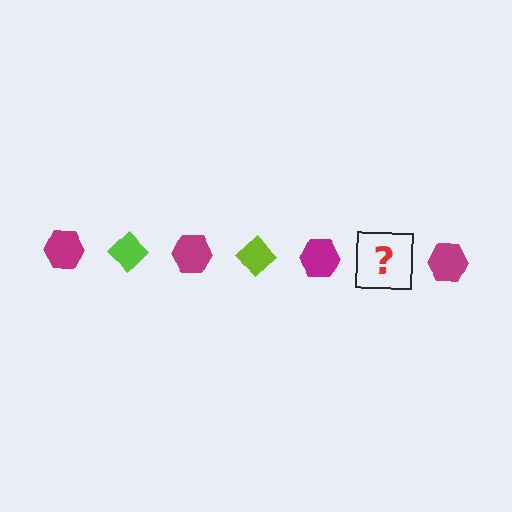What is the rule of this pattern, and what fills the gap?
The rule is that the pattern alternates between magenta hexagon and lime diamond. The gap should be filled with a lime diamond.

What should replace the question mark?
The question mark should be replaced with a lime diamond.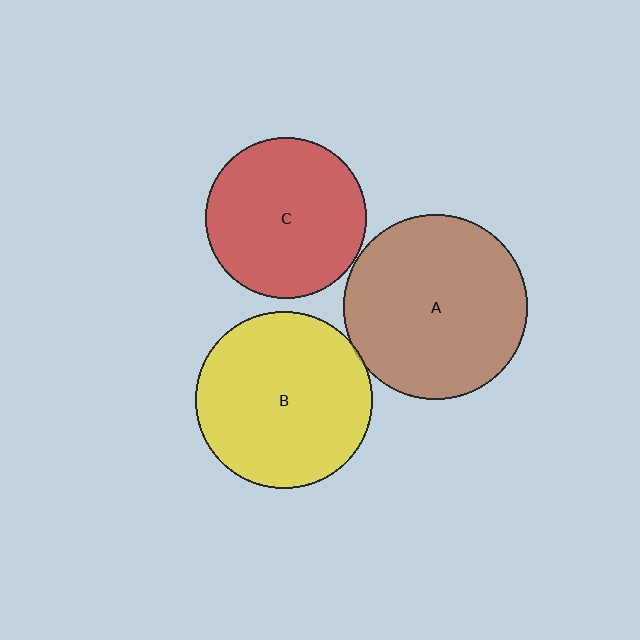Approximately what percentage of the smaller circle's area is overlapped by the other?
Approximately 5%.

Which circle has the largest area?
Circle A (brown).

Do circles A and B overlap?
Yes.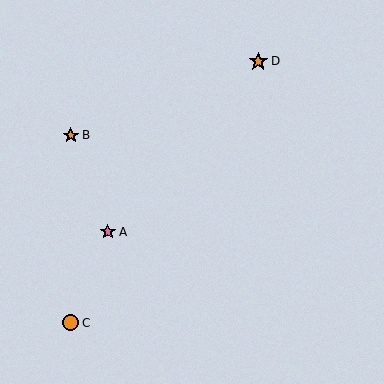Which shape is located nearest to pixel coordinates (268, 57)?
The orange star (labeled D) at (258, 61) is nearest to that location.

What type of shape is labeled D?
Shape D is an orange star.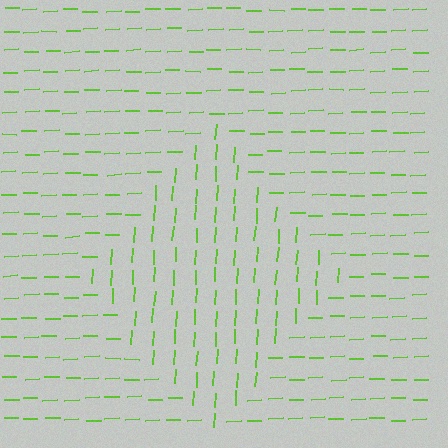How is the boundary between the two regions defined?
The boundary is defined purely by a change in line orientation (approximately 85 degrees difference). All lines are the same color and thickness.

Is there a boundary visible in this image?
Yes, there is a texture boundary formed by a change in line orientation.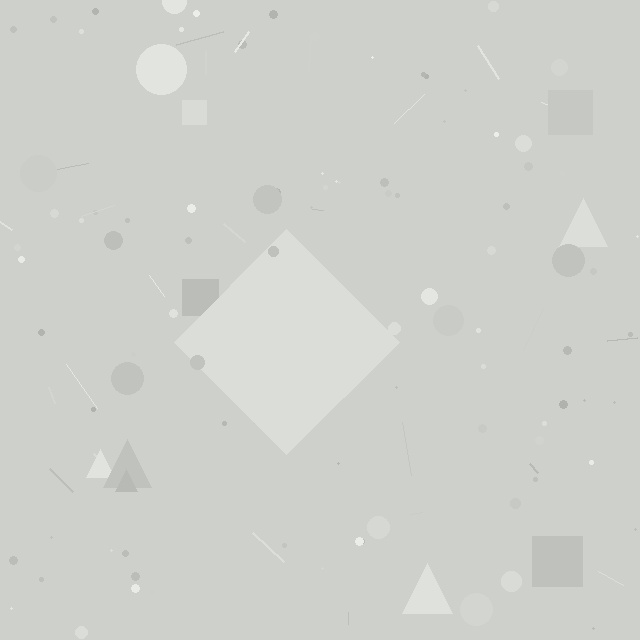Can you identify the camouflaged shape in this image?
The camouflaged shape is a diamond.